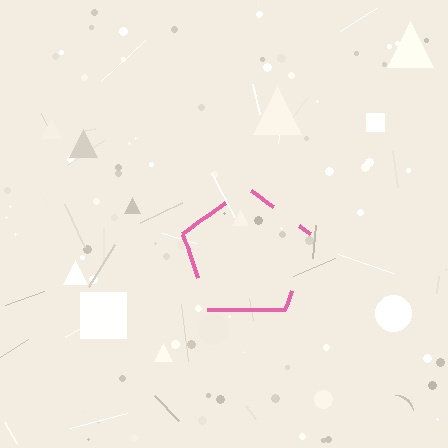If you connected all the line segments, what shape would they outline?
They would outline a pentagon.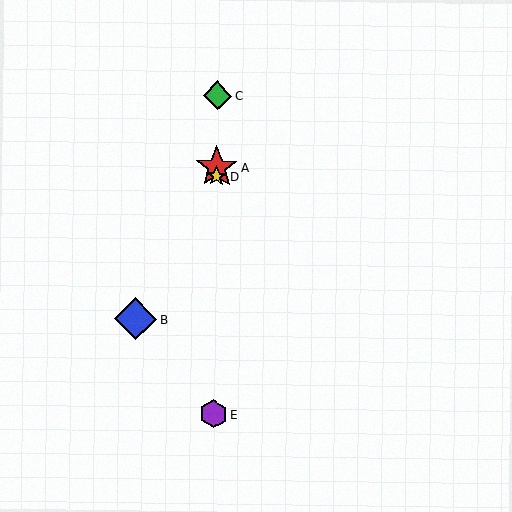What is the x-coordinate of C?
Object C is at x≈218.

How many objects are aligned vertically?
4 objects (A, C, D, E) are aligned vertically.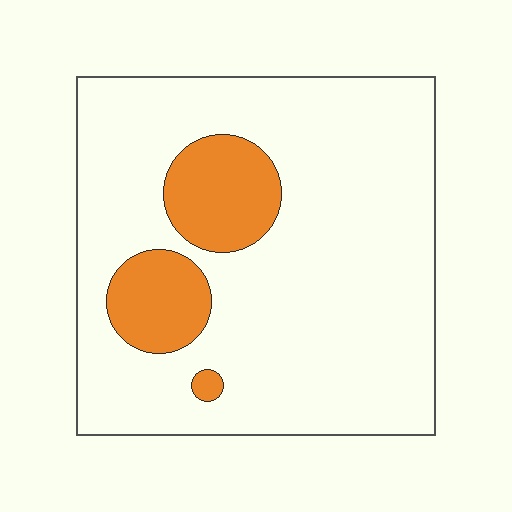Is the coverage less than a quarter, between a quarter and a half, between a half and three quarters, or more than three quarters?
Less than a quarter.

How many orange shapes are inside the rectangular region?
3.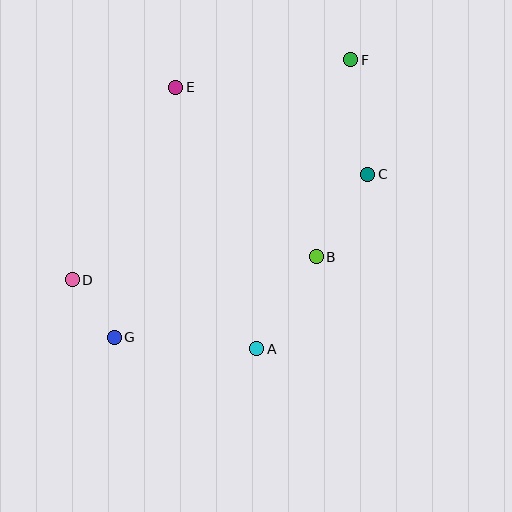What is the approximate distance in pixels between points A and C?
The distance between A and C is approximately 207 pixels.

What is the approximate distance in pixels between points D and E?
The distance between D and E is approximately 218 pixels.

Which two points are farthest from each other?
Points F and G are farthest from each other.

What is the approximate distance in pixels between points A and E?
The distance between A and E is approximately 273 pixels.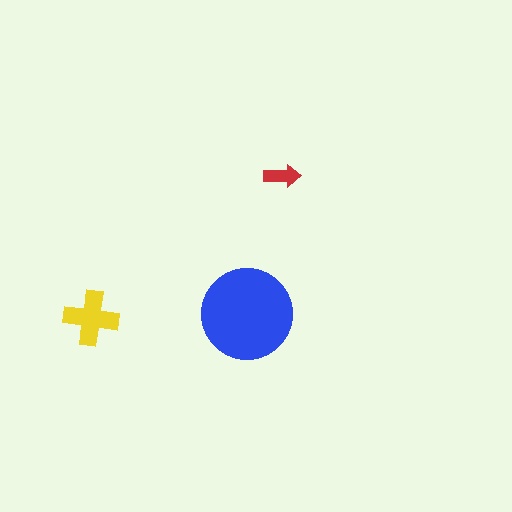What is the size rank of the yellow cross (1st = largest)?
2nd.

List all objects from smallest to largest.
The red arrow, the yellow cross, the blue circle.